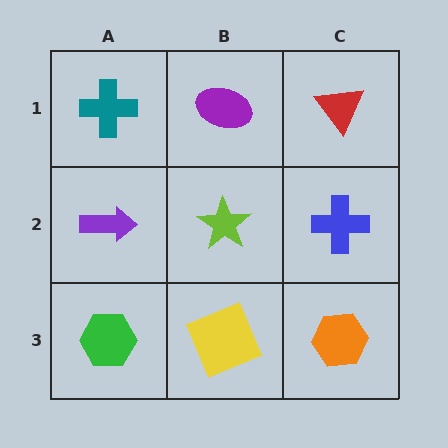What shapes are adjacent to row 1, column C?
A blue cross (row 2, column C), a purple ellipse (row 1, column B).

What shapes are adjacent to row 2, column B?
A purple ellipse (row 1, column B), a yellow square (row 3, column B), a purple arrow (row 2, column A), a blue cross (row 2, column C).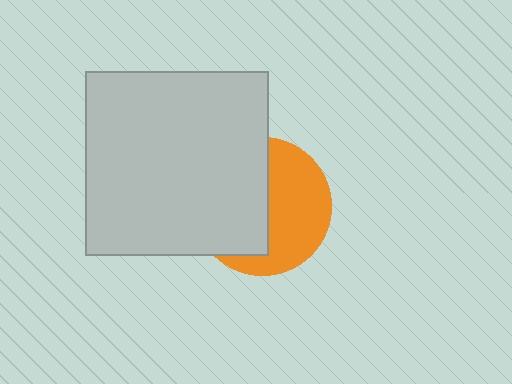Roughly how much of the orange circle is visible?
About half of it is visible (roughly 49%).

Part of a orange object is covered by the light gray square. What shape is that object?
It is a circle.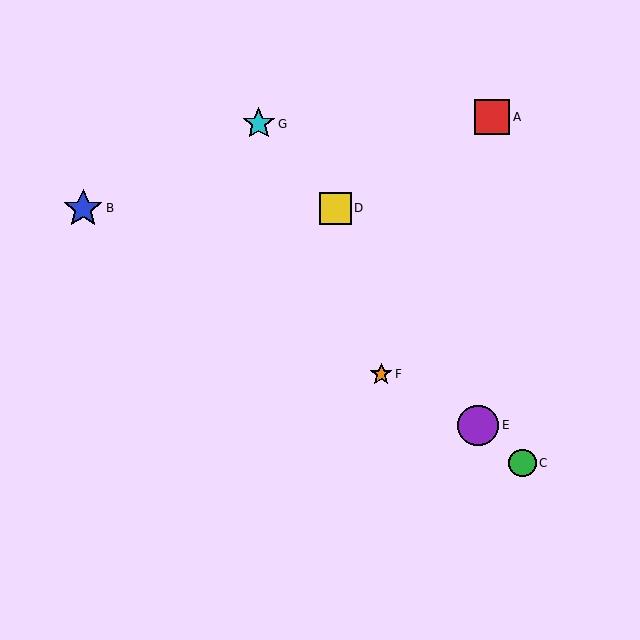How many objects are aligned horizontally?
2 objects (B, D) are aligned horizontally.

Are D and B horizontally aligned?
Yes, both are at y≈208.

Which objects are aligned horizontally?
Objects B, D are aligned horizontally.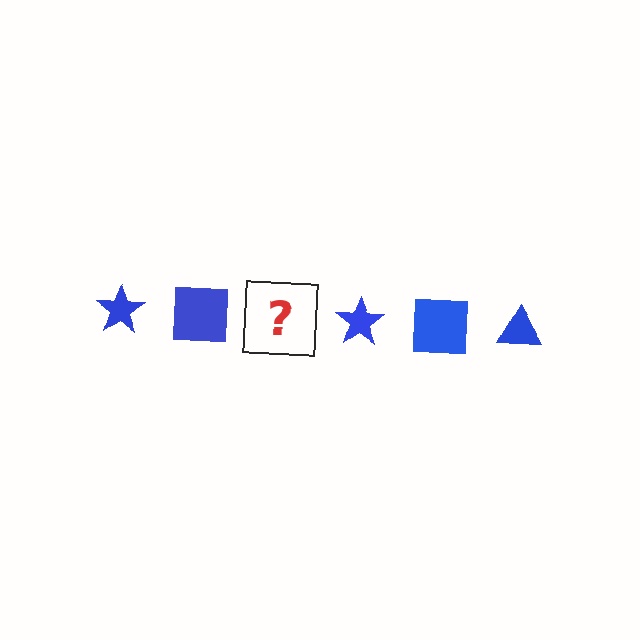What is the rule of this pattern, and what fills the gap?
The rule is that the pattern cycles through star, square, triangle shapes in blue. The gap should be filled with a blue triangle.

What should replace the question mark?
The question mark should be replaced with a blue triangle.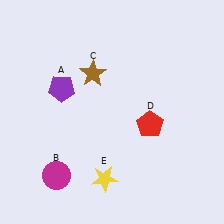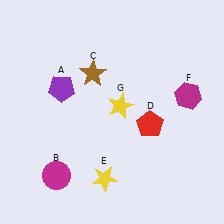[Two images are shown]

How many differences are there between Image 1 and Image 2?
There are 2 differences between the two images.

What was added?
A magenta hexagon (F), a yellow star (G) were added in Image 2.